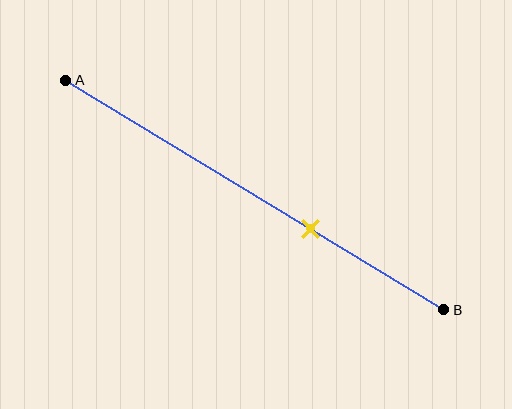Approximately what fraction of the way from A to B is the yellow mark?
The yellow mark is approximately 65% of the way from A to B.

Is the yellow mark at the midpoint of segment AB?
No, the mark is at about 65% from A, not at the 50% midpoint.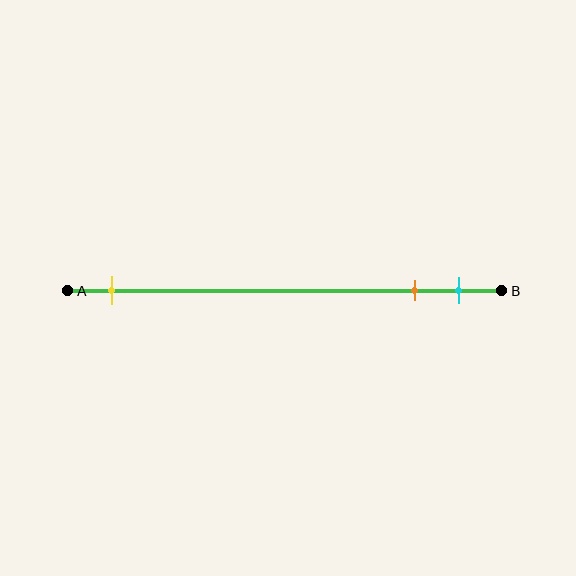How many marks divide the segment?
There are 3 marks dividing the segment.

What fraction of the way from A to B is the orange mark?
The orange mark is approximately 80% (0.8) of the way from A to B.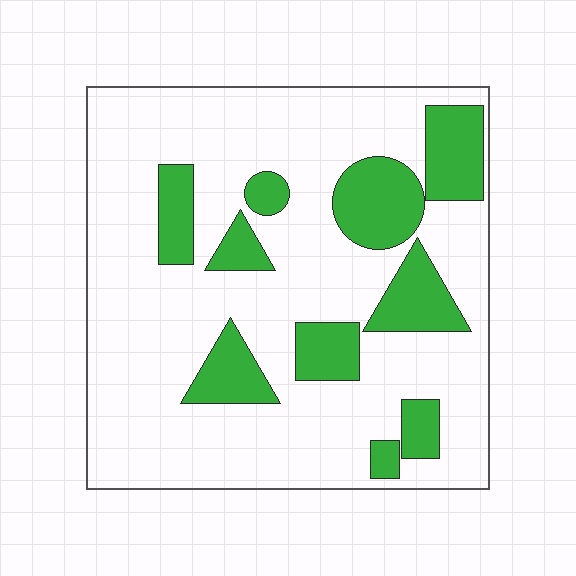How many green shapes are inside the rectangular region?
10.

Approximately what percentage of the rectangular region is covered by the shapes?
Approximately 25%.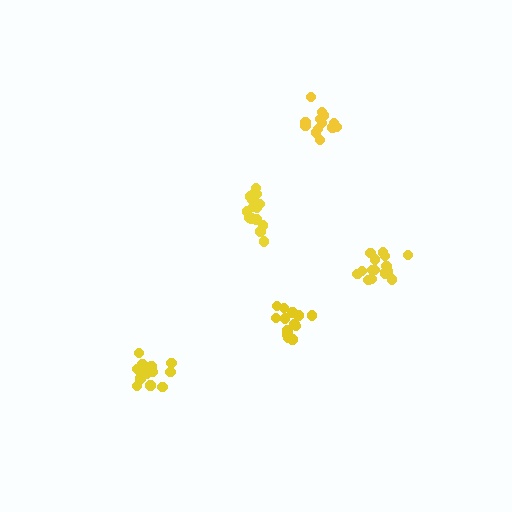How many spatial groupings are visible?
There are 5 spatial groupings.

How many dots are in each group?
Group 1: 16 dots, Group 2: 16 dots, Group 3: 13 dots, Group 4: 13 dots, Group 5: 16 dots (74 total).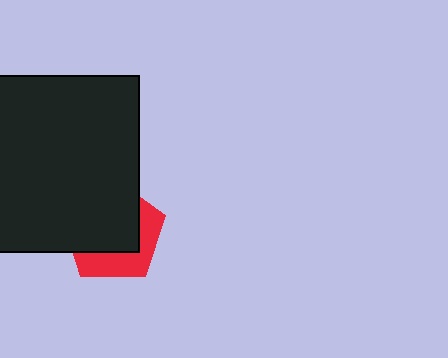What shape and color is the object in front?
The object in front is a black square.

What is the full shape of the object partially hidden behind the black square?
The partially hidden object is a red pentagon.